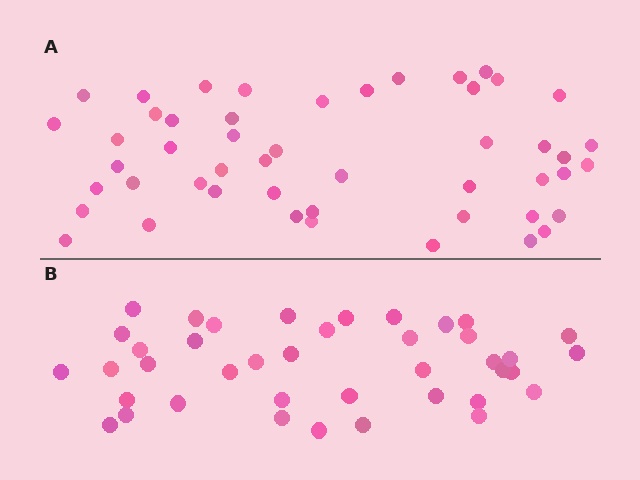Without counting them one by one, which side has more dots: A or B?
Region A (the top region) has more dots.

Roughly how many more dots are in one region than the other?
Region A has roughly 8 or so more dots than region B.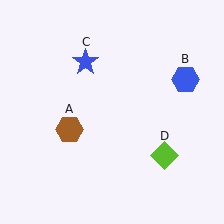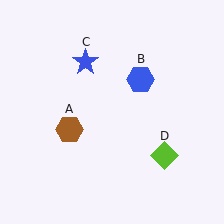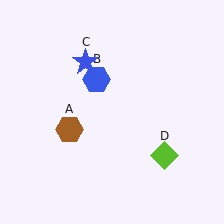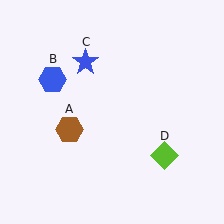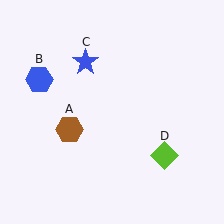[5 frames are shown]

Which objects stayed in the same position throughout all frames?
Brown hexagon (object A) and blue star (object C) and lime diamond (object D) remained stationary.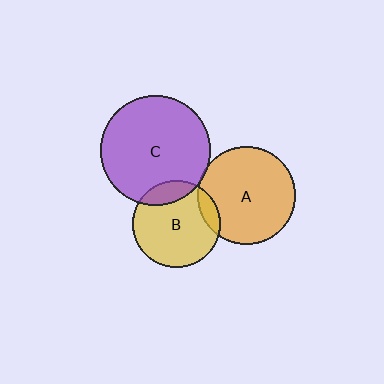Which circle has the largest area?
Circle C (purple).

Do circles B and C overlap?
Yes.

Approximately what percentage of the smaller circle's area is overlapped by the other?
Approximately 15%.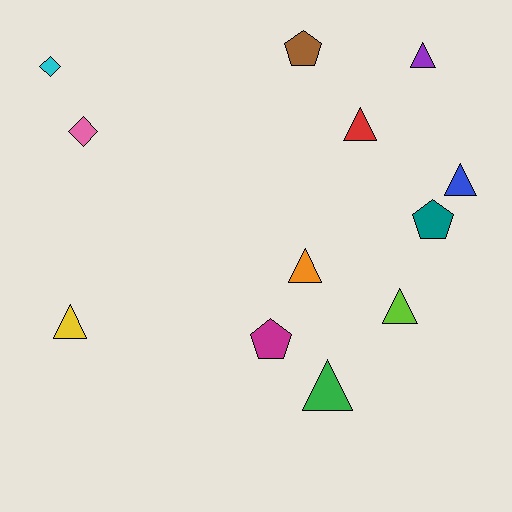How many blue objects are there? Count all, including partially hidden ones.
There is 1 blue object.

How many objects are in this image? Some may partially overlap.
There are 12 objects.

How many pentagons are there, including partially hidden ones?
There are 3 pentagons.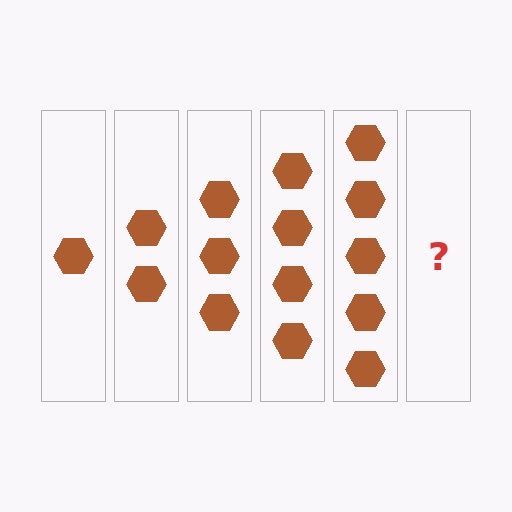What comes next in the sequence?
The next element should be 6 hexagons.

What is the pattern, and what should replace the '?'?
The pattern is that each step adds one more hexagon. The '?' should be 6 hexagons.